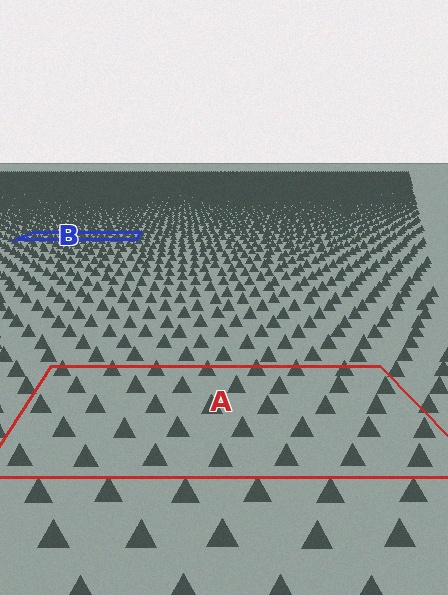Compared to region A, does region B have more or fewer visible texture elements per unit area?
Region B has more texture elements per unit area — they are packed more densely because it is farther away.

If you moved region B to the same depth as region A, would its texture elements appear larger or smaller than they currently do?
They would appear larger. At a closer depth, the same texture elements are projected at a bigger on-screen size.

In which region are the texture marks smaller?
The texture marks are smaller in region B, because it is farther away.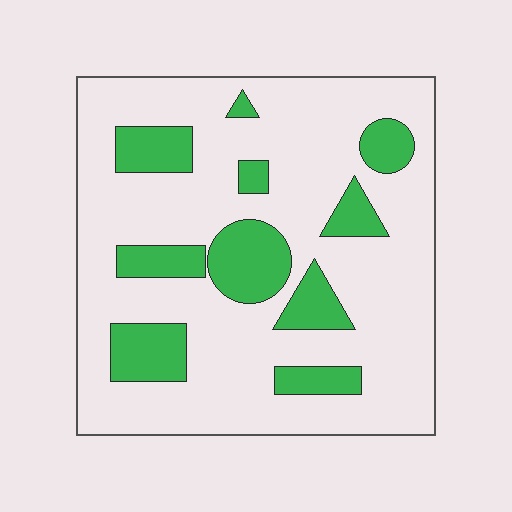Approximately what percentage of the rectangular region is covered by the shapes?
Approximately 20%.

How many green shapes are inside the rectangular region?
10.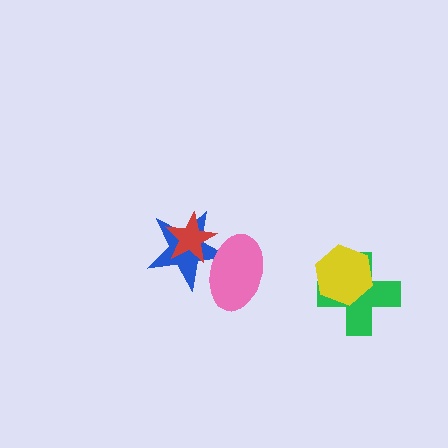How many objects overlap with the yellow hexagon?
1 object overlaps with the yellow hexagon.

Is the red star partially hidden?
Yes, it is partially covered by another shape.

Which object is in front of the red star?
The pink ellipse is in front of the red star.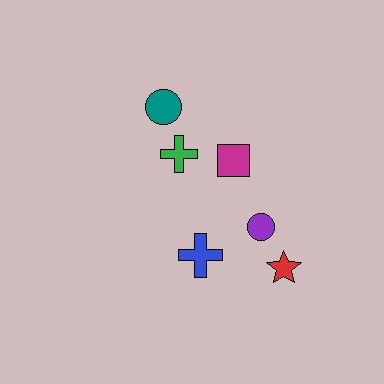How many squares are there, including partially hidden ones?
There is 1 square.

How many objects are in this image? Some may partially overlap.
There are 6 objects.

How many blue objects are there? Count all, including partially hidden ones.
There is 1 blue object.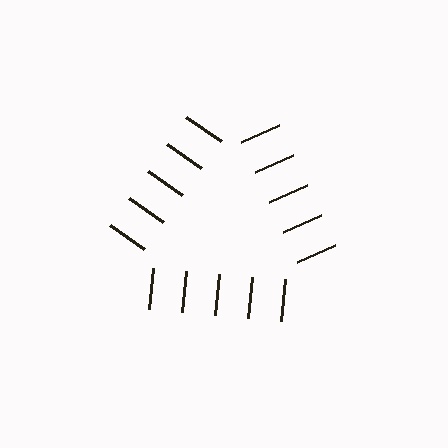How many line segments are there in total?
15 — 5 along each of the 3 edges.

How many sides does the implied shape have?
3 sides — the line-ends trace a triangle.